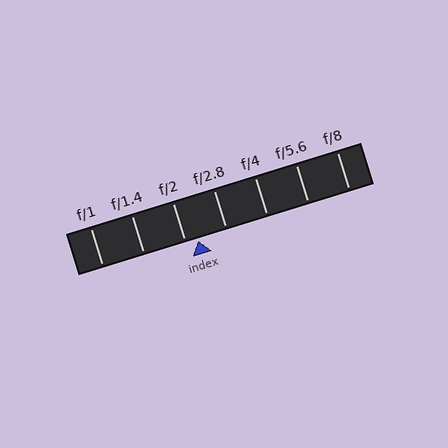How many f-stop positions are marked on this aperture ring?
There are 7 f-stop positions marked.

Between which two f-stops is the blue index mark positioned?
The index mark is between f/2 and f/2.8.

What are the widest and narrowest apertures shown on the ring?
The widest aperture shown is f/1 and the narrowest is f/8.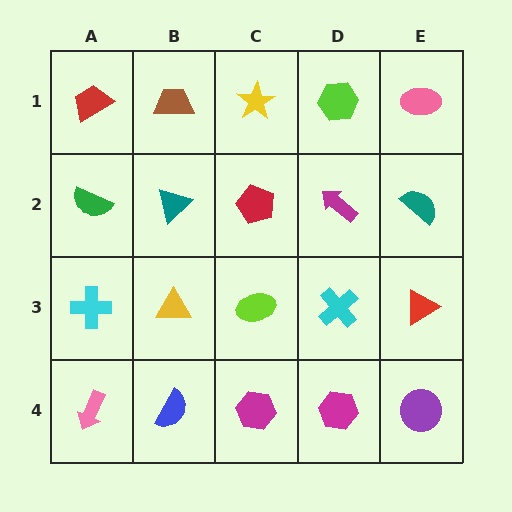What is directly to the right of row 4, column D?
A purple circle.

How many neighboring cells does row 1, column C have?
3.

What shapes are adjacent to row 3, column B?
A teal triangle (row 2, column B), a blue semicircle (row 4, column B), a cyan cross (row 3, column A), a lime ellipse (row 3, column C).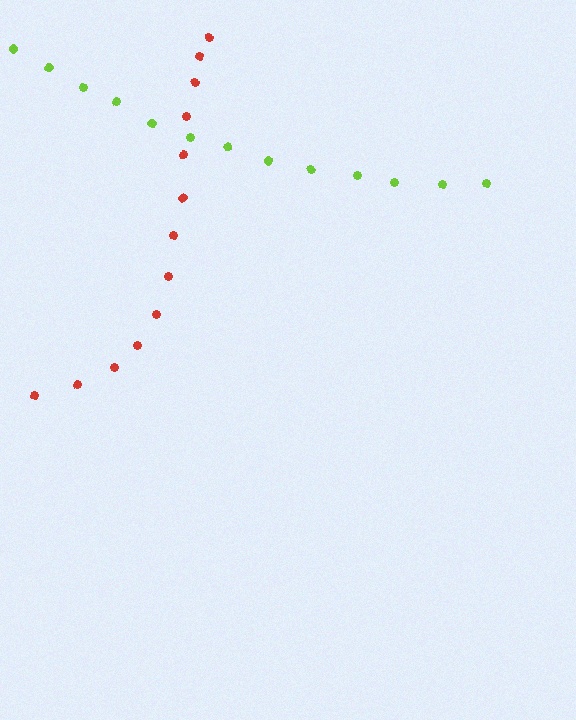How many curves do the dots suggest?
There are 2 distinct paths.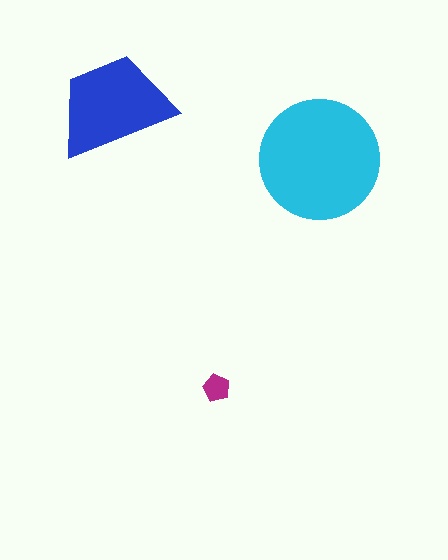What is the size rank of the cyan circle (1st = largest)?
1st.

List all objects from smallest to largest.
The magenta pentagon, the blue trapezoid, the cyan circle.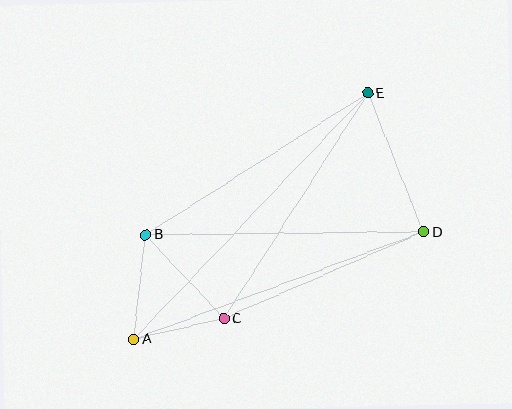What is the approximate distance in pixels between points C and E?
The distance between C and E is approximately 268 pixels.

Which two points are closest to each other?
Points A and C are closest to each other.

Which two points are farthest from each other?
Points A and E are farthest from each other.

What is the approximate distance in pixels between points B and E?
The distance between B and E is approximately 264 pixels.